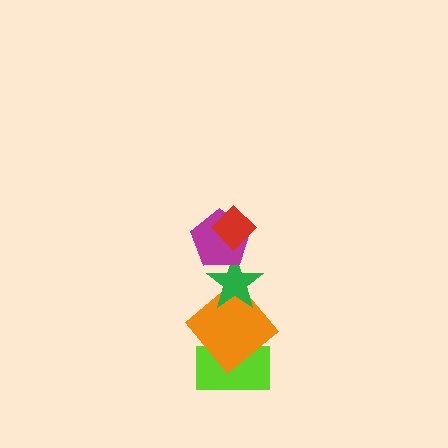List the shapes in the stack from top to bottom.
From top to bottom: the red diamond, the magenta pentagon, the green star, the orange diamond, the lime rectangle.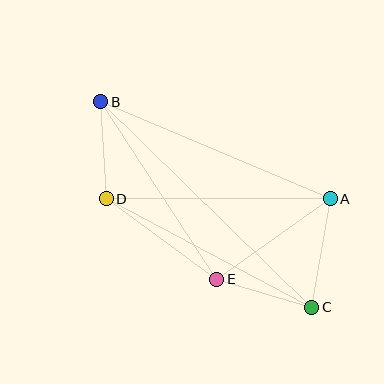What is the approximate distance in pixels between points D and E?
The distance between D and E is approximately 137 pixels.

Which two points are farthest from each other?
Points B and C are farthest from each other.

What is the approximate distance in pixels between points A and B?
The distance between A and B is approximately 249 pixels.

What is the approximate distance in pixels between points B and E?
The distance between B and E is approximately 212 pixels.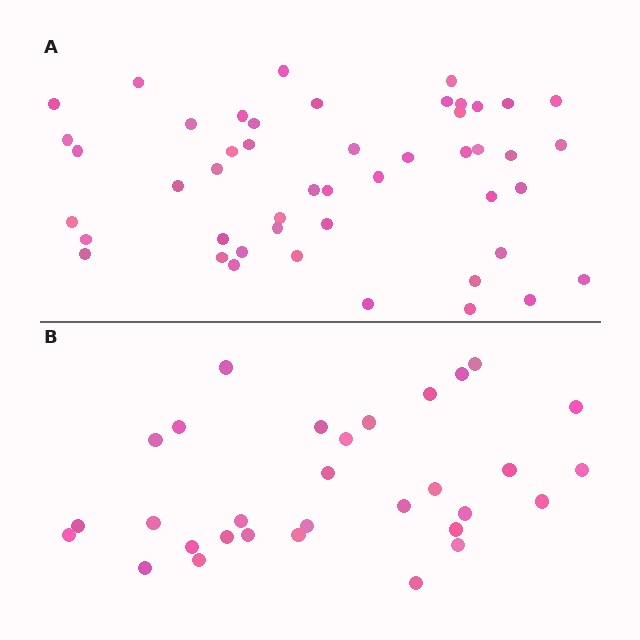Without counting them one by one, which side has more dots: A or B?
Region A (the top region) has more dots.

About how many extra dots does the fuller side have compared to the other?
Region A has approximately 15 more dots than region B.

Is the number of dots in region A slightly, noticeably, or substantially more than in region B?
Region A has substantially more. The ratio is roughly 1.5 to 1.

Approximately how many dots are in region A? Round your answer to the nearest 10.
About 50 dots. (The exact count is 48, which rounds to 50.)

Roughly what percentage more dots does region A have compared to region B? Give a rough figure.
About 55% more.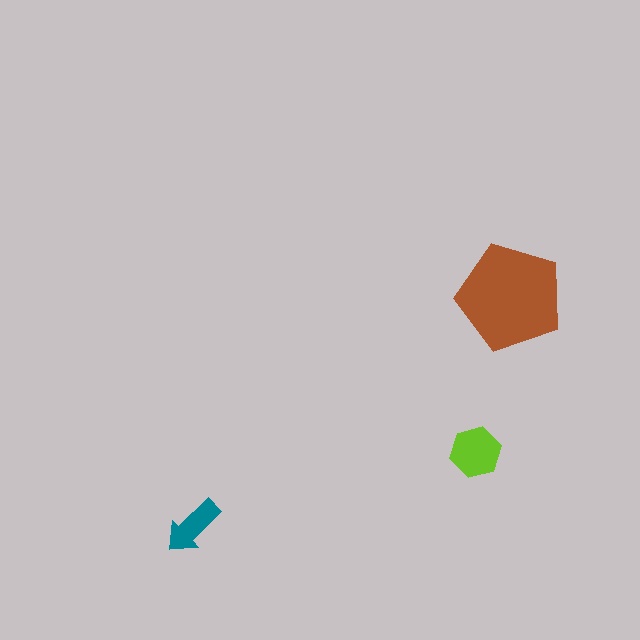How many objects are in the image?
There are 3 objects in the image.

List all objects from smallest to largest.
The teal arrow, the lime hexagon, the brown pentagon.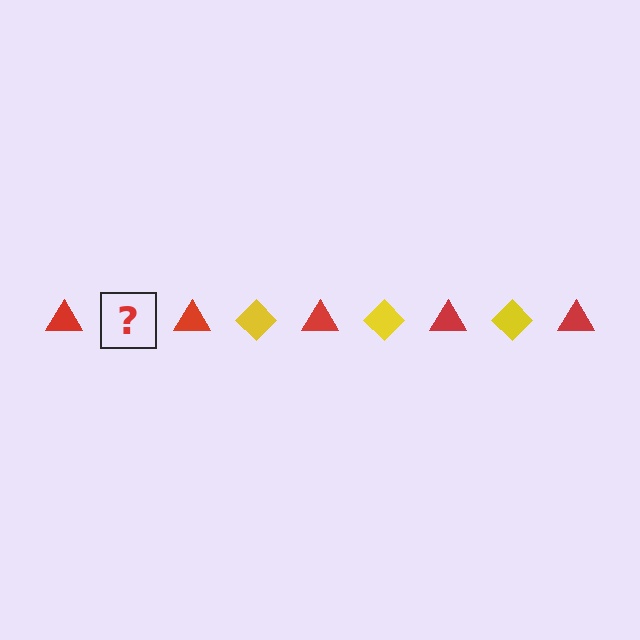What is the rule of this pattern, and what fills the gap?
The rule is that the pattern alternates between red triangle and yellow diamond. The gap should be filled with a yellow diamond.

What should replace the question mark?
The question mark should be replaced with a yellow diamond.